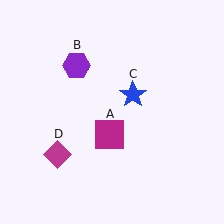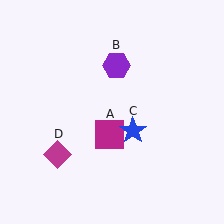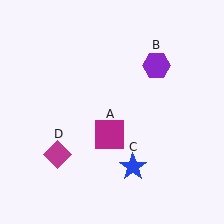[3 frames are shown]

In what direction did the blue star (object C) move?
The blue star (object C) moved down.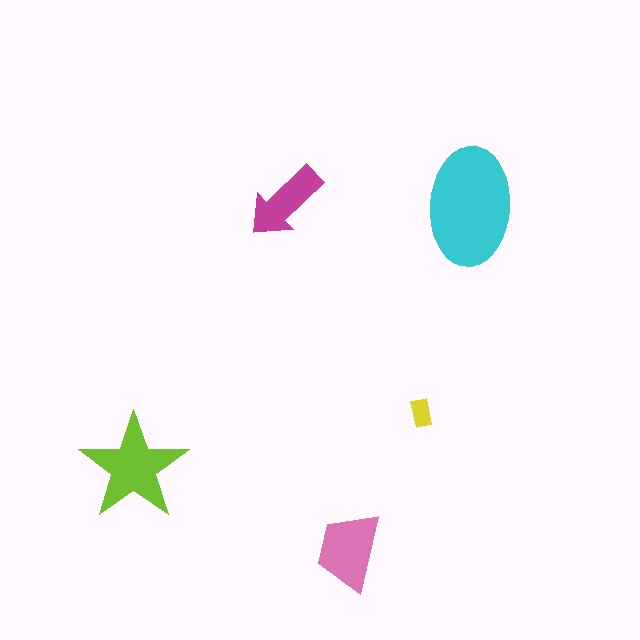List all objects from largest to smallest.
The cyan ellipse, the lime star, the pink trapezoid, the magenta arrow, the yellow rectangle.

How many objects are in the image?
There are 5 objects in the image.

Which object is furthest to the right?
The cyan ellipse is rightmost.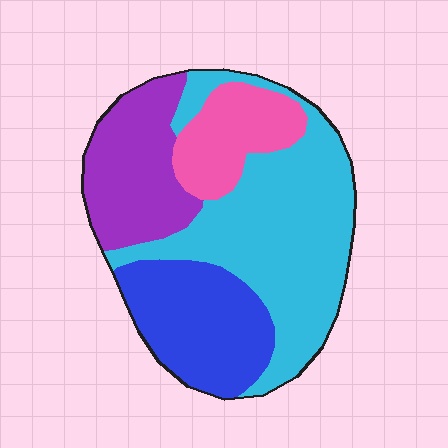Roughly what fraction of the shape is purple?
Purple covers 20% of the shape.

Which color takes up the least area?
Pink, at roughly 15%.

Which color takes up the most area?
Cyan, at roughly 45%.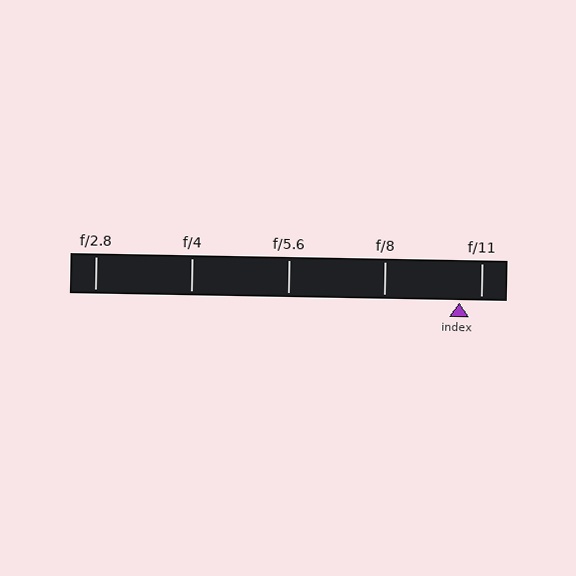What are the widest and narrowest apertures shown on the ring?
The widest aperture shown is f/2.8 and the narrowest is f/11.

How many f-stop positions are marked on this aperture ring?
There are 5 f-stop positions marked.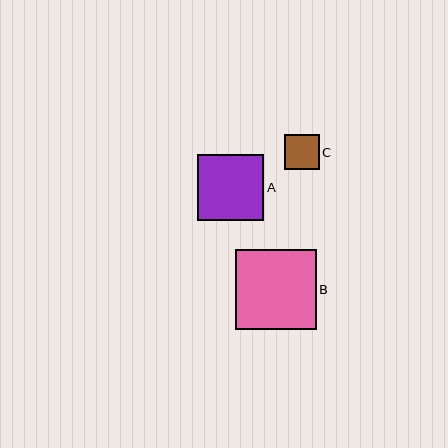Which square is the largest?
Square B is the largest with a size of approximately 80 pixels.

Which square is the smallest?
Square C is the smallest with a size of approximately 35 pixels.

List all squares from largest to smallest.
From largest to smallest: B, A, C.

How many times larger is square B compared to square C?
Square B is approximately 2.3 times the size of square C.